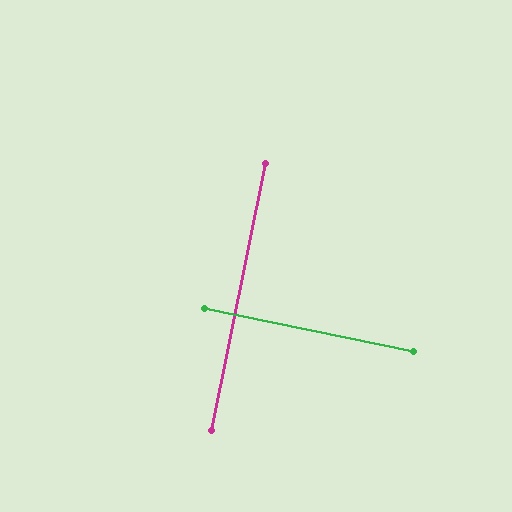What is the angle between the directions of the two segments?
Approximately 90 degrees.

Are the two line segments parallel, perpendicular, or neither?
Perpendicular — they meet at approximately 90°.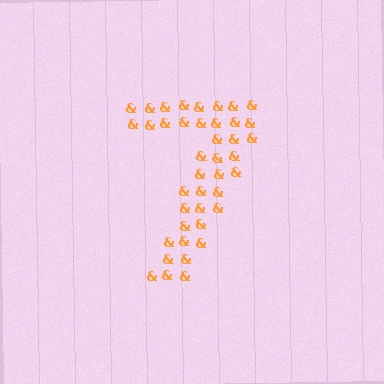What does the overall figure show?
The overall figure shows the digit 7.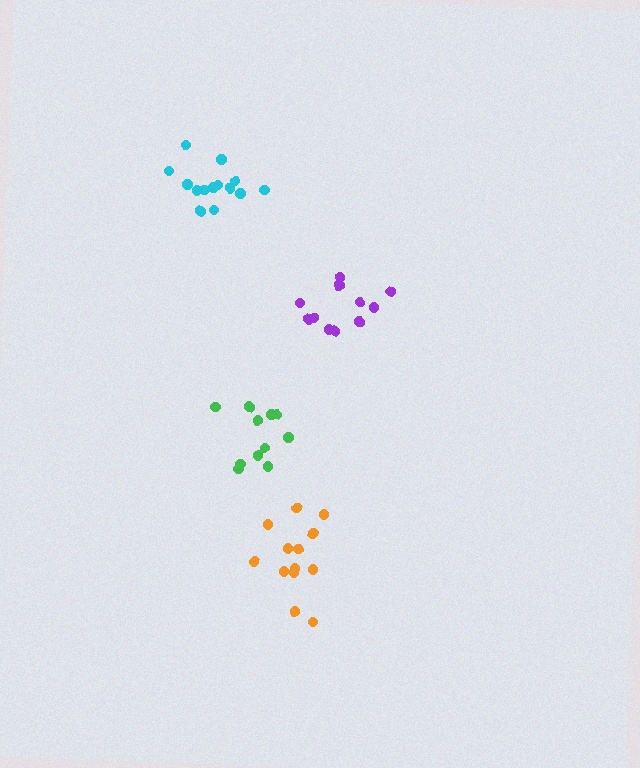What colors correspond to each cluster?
The clusters are colored: green, purple, orange, cyan.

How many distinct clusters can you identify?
There are 4 distinct clusters.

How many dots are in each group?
Group 1: 11 dots, Group 2: 11 dots, Group 3: 13 dots, Group 4: 14 dots (49 total).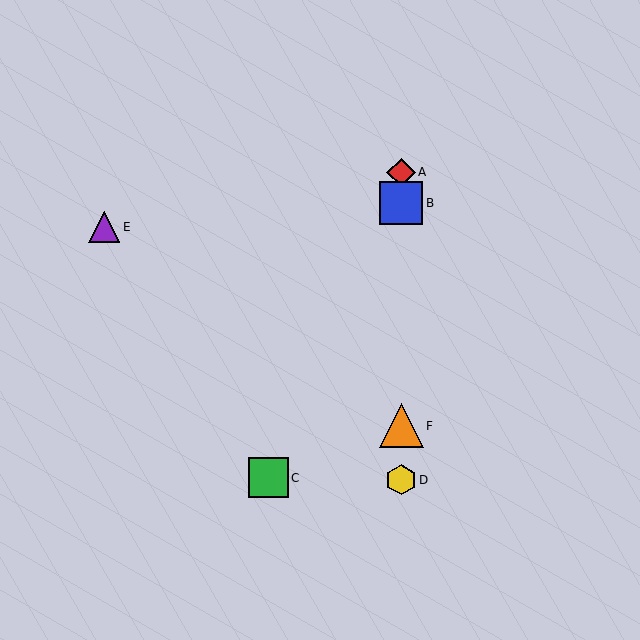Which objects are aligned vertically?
Objects A, B, D, F are aligned vertically.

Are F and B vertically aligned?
Yes, both are at x≈401.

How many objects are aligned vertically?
4 objects (A, B, D, F) are aligned vertically.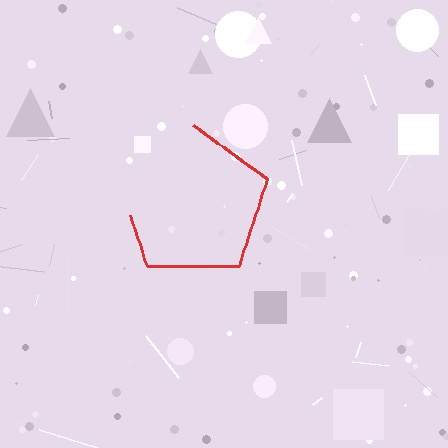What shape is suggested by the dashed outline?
The dashed outline suggests a pentagon.